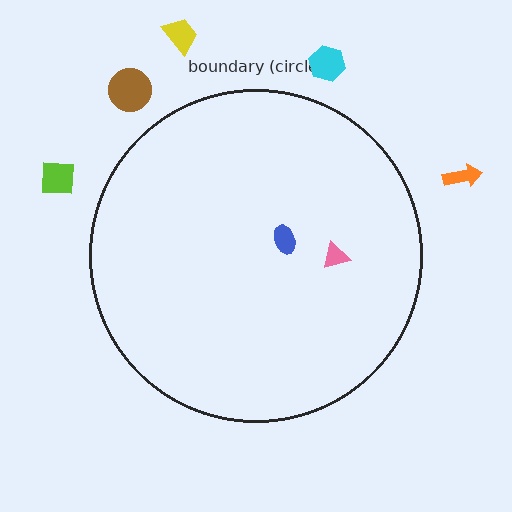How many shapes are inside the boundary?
2 inside, 5 outside.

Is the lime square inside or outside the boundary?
Outside.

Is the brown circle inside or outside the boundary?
Outside.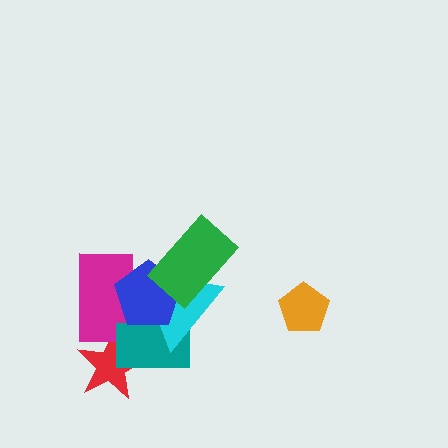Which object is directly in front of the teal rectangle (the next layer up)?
The cyan triangle is directly in front of the teal rectangle.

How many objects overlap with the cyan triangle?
4 objects overlap with the cyan triangle.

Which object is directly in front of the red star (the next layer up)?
The magenta rectangle is directly in front of the red star.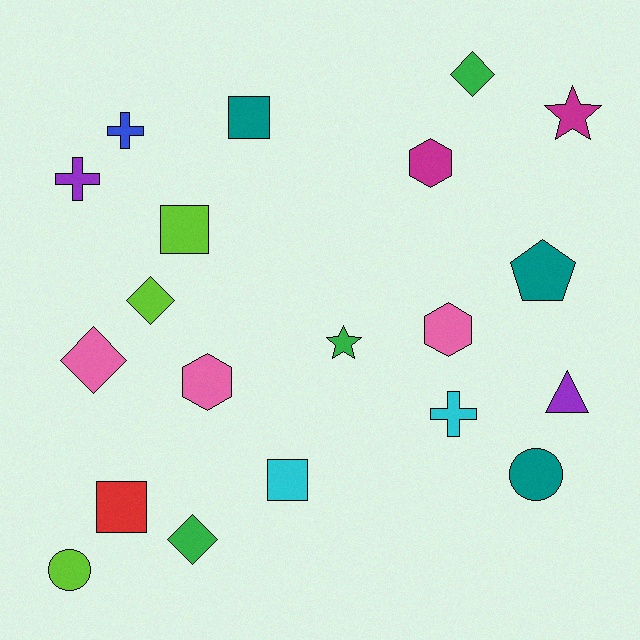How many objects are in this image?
There are 20 objects.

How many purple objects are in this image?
There are 2 purple objects.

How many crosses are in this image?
There are 3 crosses.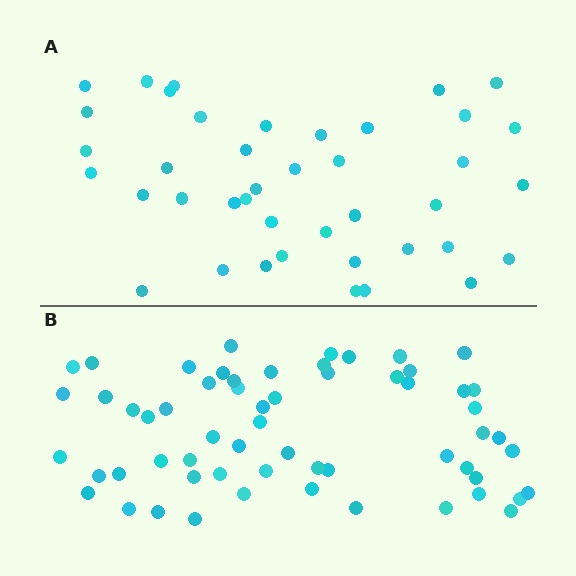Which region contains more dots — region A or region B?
Region B (the bottom region) has more dots.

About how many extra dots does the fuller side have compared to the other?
Region B has approximately 20 more dots than region A.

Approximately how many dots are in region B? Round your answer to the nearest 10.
About 60 dots.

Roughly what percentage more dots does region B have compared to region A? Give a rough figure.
About 45% more.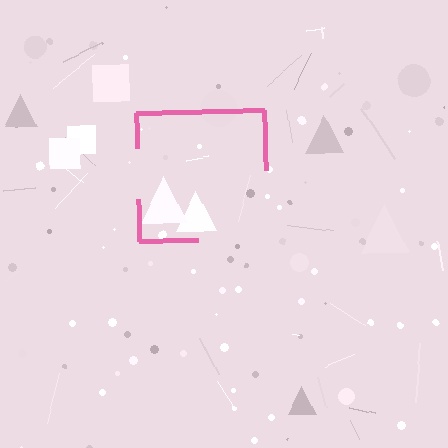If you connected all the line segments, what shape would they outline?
They would outline a square.